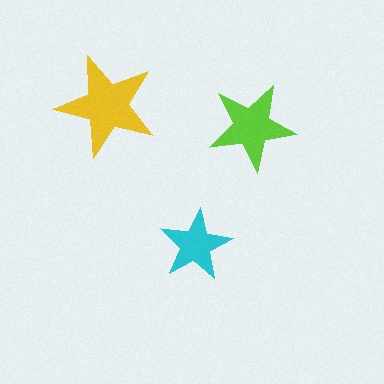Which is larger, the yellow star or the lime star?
The yellow one.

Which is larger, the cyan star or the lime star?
The lime one.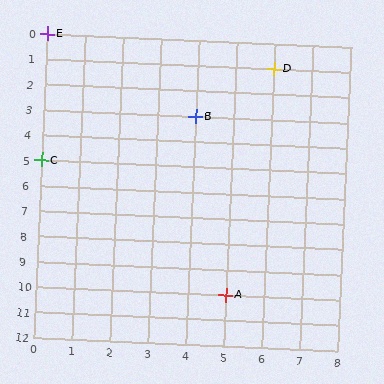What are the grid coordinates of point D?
Point D is at grid coordinates (6, 1).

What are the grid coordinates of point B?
Point B is at grid coordinates (4, 3).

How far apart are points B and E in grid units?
Points B and E are 4 columns and 3 rows apart (about 5.0 grid units diagonally).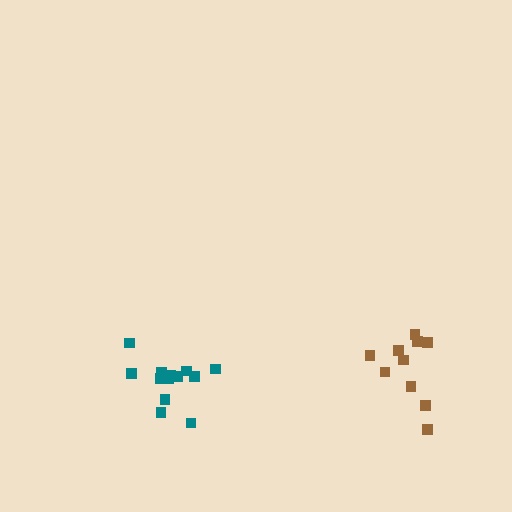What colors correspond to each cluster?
The clusters are colored: teal, brown.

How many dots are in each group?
Group 1: 13 dots, Group 2: 10 dots (23 total).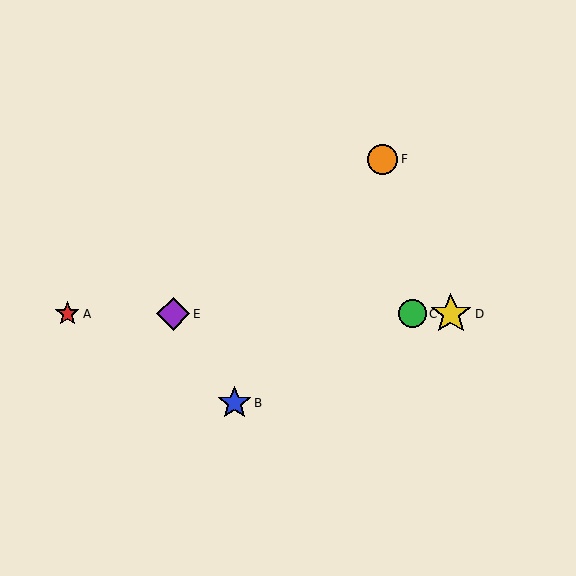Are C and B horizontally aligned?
No, C is at y≈314 and B is at y≈403.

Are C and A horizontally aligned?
Yes, both are at y≈314.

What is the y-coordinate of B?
Object B is at y≈403.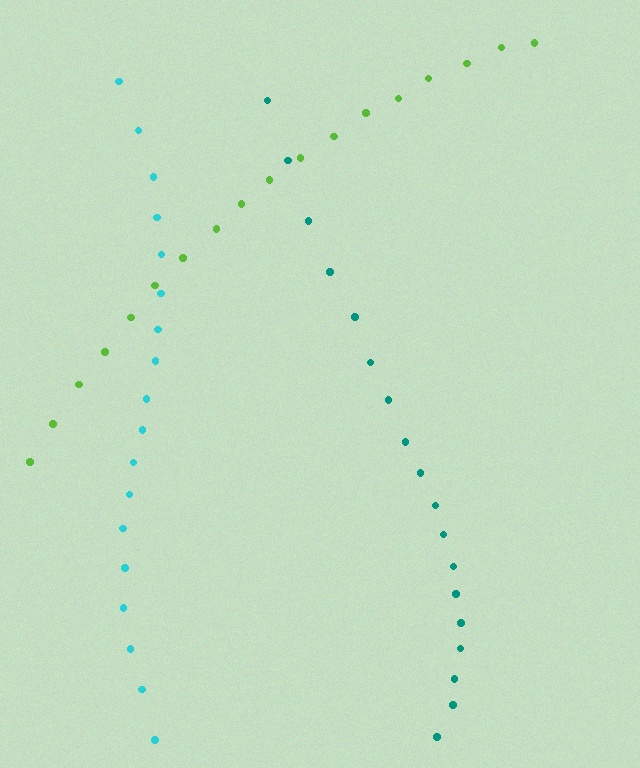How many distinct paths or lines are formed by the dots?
There are 3 distinct paths.